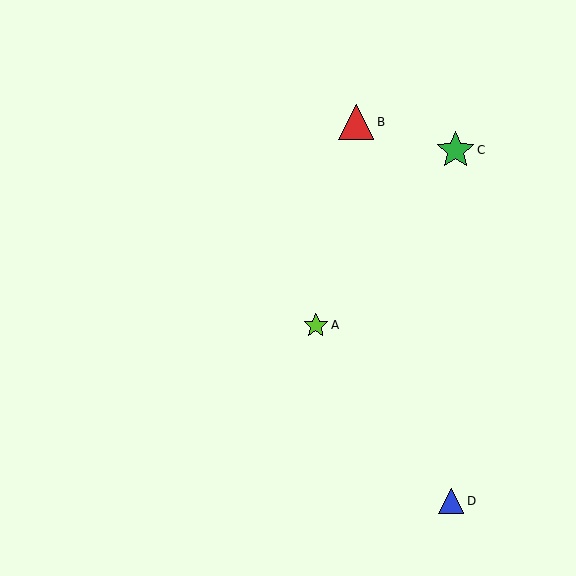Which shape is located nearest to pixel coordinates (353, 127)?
The red triangle (labeled B) at (356, 122) is nearest to that location.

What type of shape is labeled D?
Shape D is a blue triangle.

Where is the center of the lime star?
The center of the lime star is at (316, 325).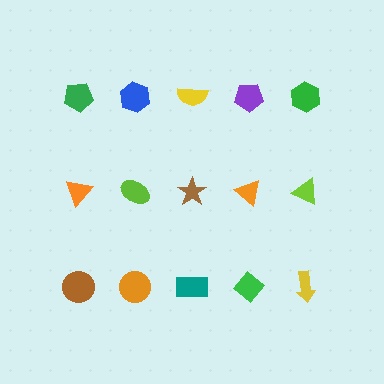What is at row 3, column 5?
A yellow arrow.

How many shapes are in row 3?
5 shapes.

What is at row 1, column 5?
A green hexagon.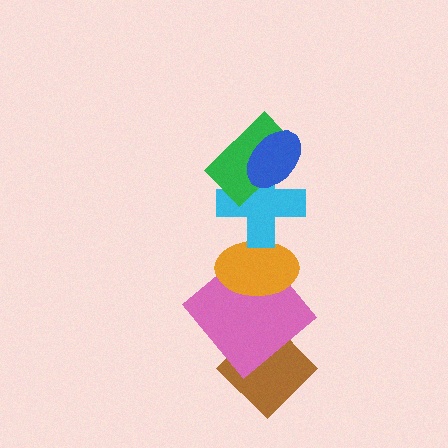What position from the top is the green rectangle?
The green rectangle is 2nd from the top.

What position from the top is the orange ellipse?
The orange ellipse is 4th from the top.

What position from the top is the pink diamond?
The pink diamond is 5th from the top.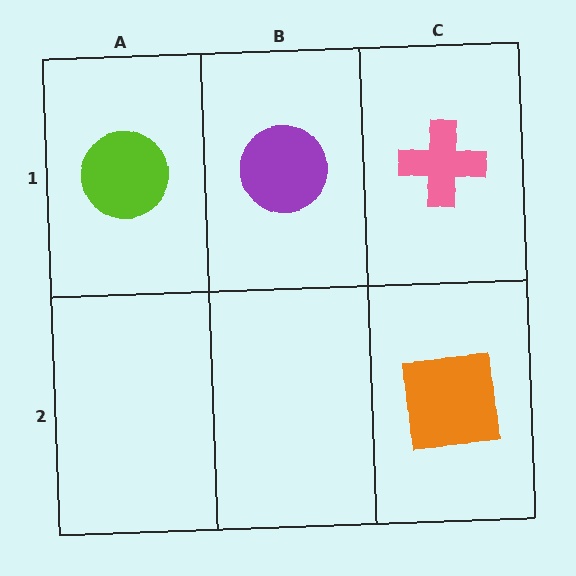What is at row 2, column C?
An orange square.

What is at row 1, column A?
A lime circle.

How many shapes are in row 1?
3 shapes.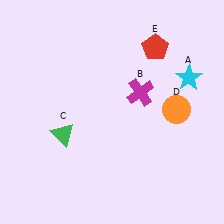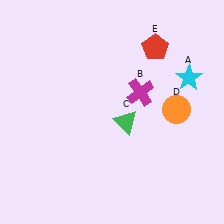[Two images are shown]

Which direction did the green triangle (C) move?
The green triangle (C) moved right.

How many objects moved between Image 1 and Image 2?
1 object moved between the two images.